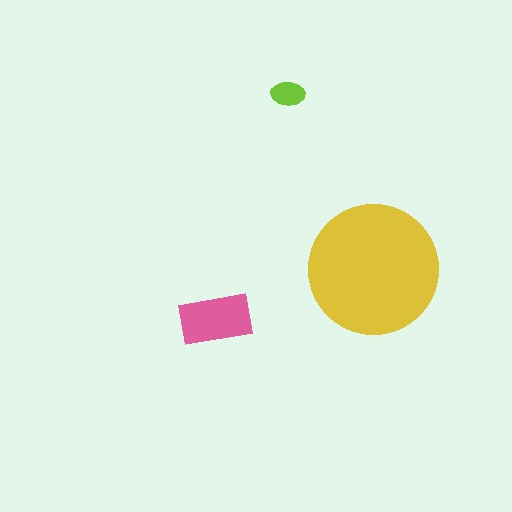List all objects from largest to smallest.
The yellow circle, the pink rectangle, the lime ellipse.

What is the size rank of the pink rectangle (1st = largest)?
2nd.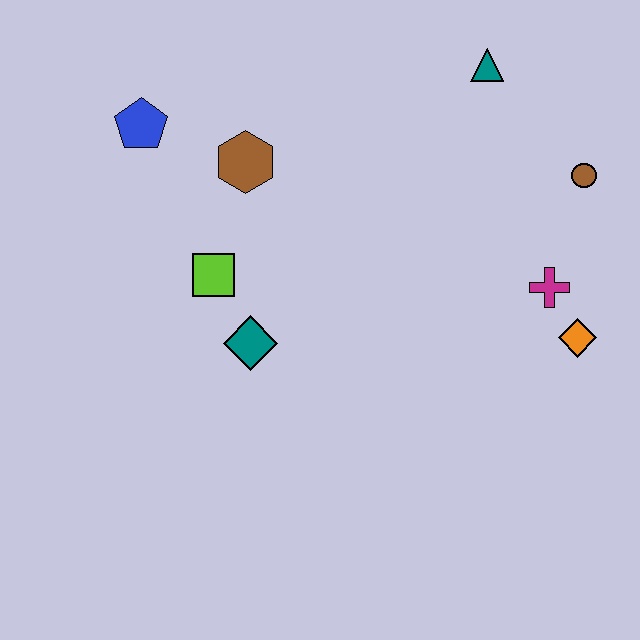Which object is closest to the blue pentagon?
The brown hexagon is closest to the blue pentagon.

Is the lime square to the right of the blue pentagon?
Yes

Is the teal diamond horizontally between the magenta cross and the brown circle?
No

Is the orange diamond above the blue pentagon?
No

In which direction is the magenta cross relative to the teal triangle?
The magenta cross is below the teal triangle.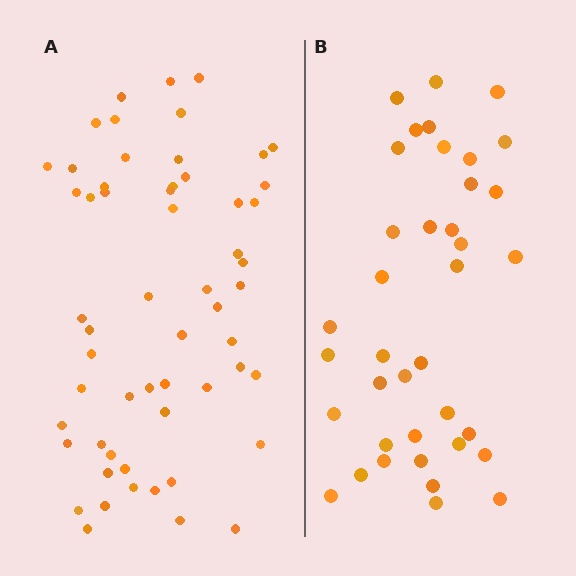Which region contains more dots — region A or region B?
Region A (the left region) has more dots.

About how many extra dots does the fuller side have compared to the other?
Region A has approximately 20 more dots than region B.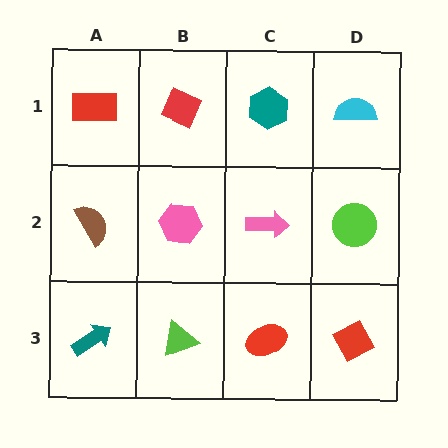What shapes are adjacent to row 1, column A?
A brown semicircle (row 2, column A), a red diamond (row 1, column B).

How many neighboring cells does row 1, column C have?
3.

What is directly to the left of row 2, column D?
A pink arrow.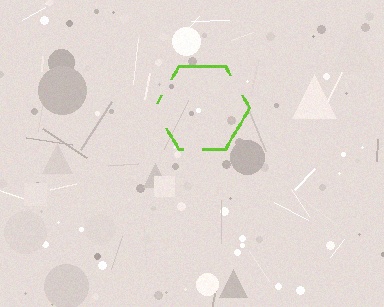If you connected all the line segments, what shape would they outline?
They would outline a hexagon.